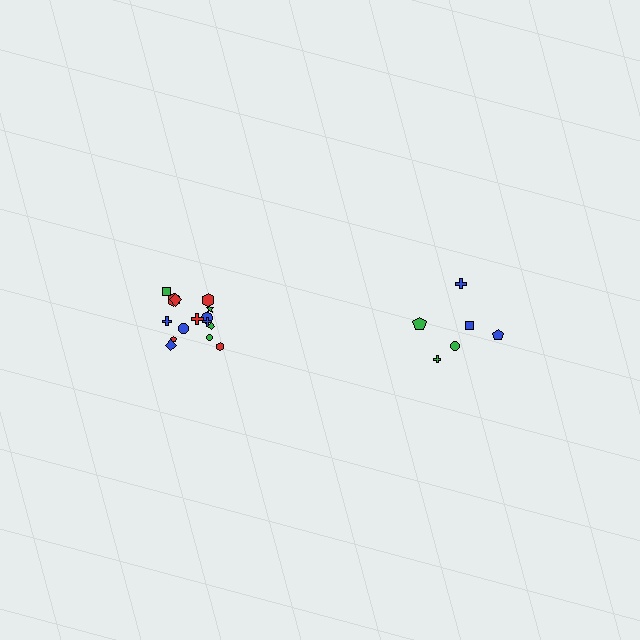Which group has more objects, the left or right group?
The left group.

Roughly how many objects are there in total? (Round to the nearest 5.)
Roughly 20 objects in total.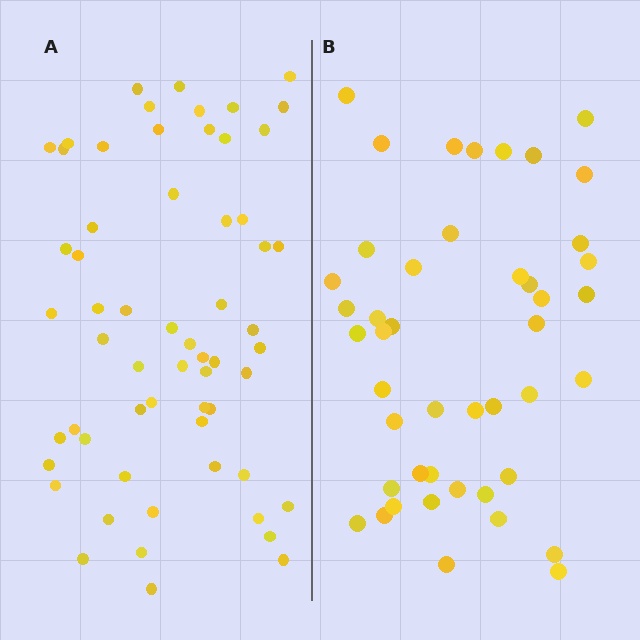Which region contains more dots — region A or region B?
Region A (the left region) has more dots.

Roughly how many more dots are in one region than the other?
Region A has approximately 15 more dots than region B.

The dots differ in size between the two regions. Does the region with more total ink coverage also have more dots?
No. Region B has more total ink coverage because its dots are larger, but region A actually contains more individual dots. Total area can be misleading — the number of items is what matters here.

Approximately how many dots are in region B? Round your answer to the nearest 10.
About 40 dots. (The exact count is 45, which rounds to 40.)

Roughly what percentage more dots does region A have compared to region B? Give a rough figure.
About 35% more.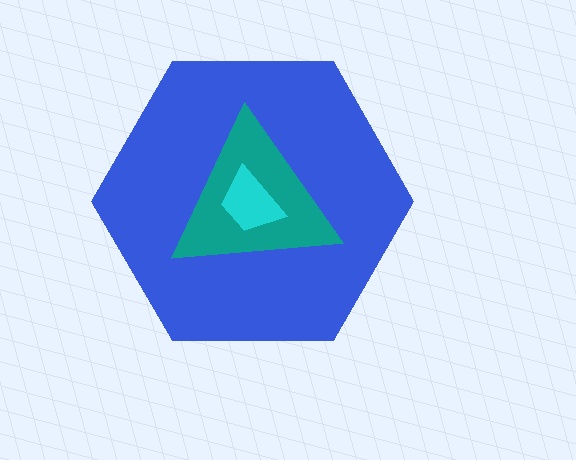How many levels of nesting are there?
3.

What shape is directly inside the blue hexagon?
The teal triangle.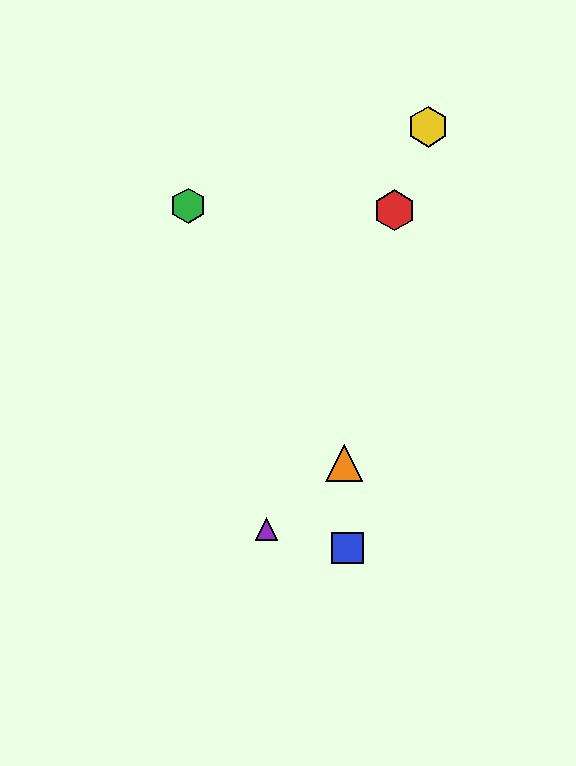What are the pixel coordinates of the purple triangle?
The purple triangle is at (266, 529).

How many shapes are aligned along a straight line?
3 shapes (the red hexagon, the yellow hexagon, the purple triangle) are aligned along a straight line.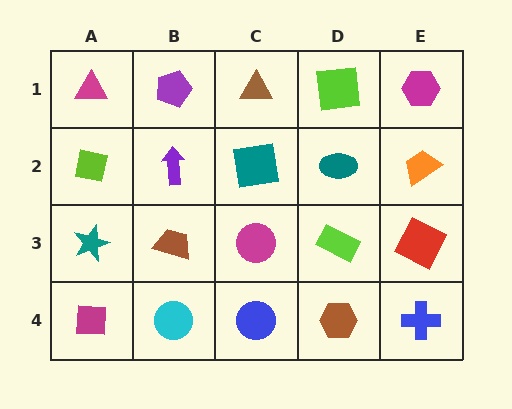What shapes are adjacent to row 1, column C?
A teal square (row 2, column C), a purple pentagon (row 1, column B), a lime square (row 1, column D).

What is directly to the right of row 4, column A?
A cyan circle.